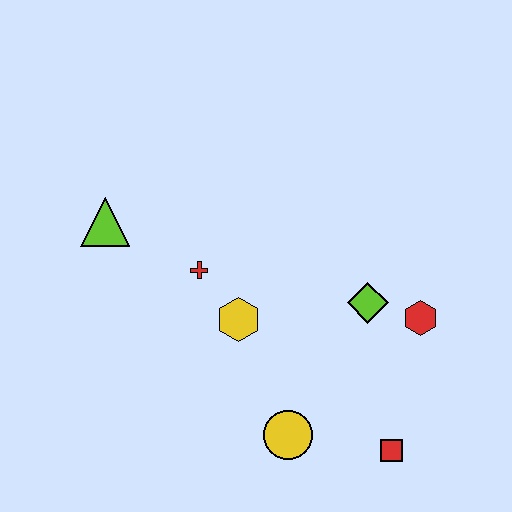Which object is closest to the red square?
The yellow circle is closest to the red square.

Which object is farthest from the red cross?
The red square is farthest from the red cross.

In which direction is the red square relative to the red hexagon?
The red square is below the red hexagon.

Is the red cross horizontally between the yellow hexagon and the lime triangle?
Yes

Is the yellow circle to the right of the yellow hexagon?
Yes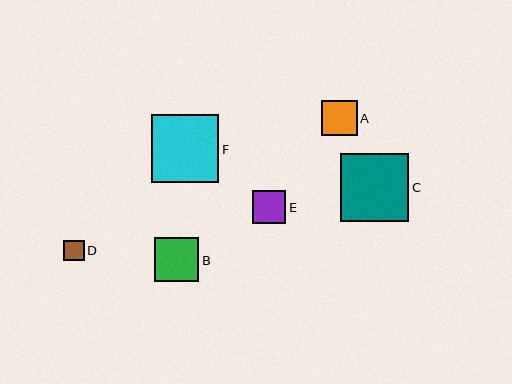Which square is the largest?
Square C is the largest with a size of approximately 68 pixels.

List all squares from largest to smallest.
From largest to smallest: C, F, B, A, E, D.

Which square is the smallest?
Square D is the smallest with a size of approximately 21 pixels.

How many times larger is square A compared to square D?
Square A is approximately 1.7 times the size of square D.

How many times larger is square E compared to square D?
Square E is approximately 1.6 times the size of square D.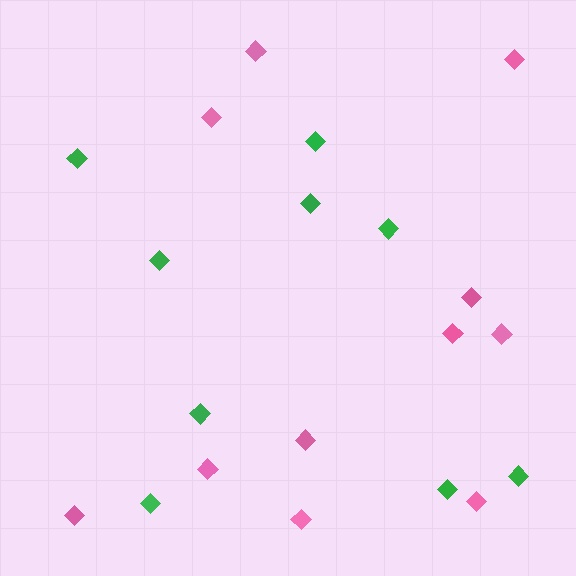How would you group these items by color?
There are 2 groups: one group of green diamonds (9) and one group of pink diamonds (11).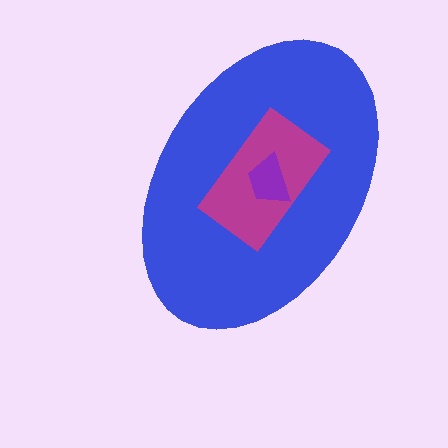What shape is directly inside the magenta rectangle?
The purple trapezoid.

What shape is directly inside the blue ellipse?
The magenta rectangle.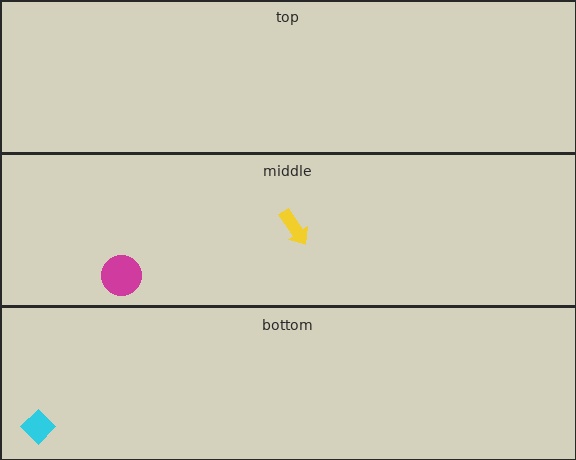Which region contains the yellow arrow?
The middle region.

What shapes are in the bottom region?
The cyan diamond.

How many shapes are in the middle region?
2.